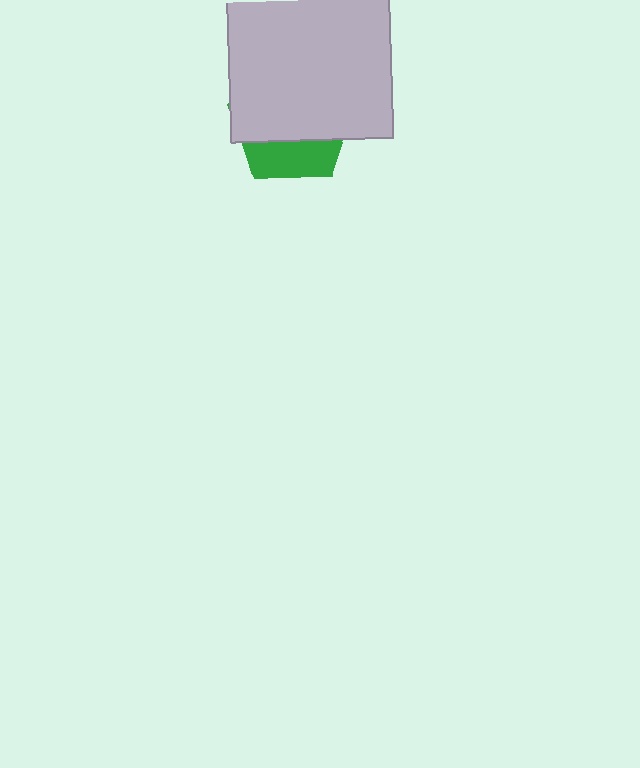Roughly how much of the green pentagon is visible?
A small part of it is visible (roughly 30%).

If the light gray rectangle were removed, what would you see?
You would see the complete green pentagon.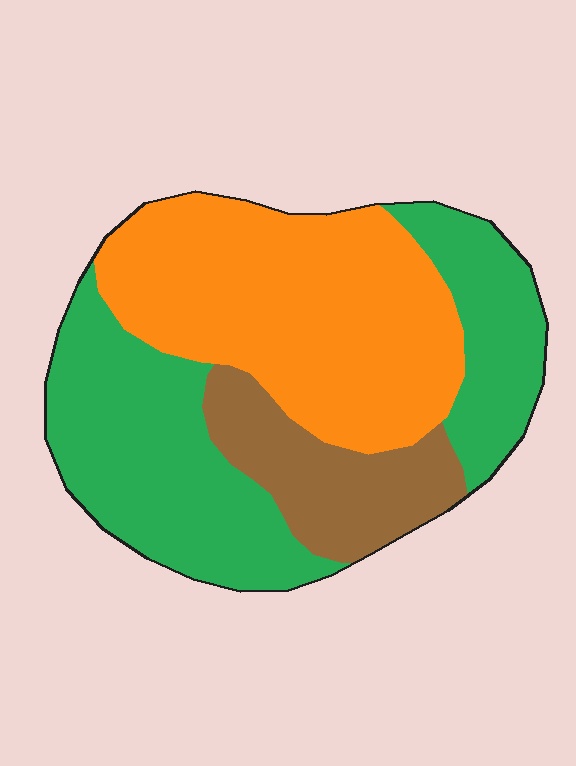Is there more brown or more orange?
Orange.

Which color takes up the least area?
Brown, at roughly 15%.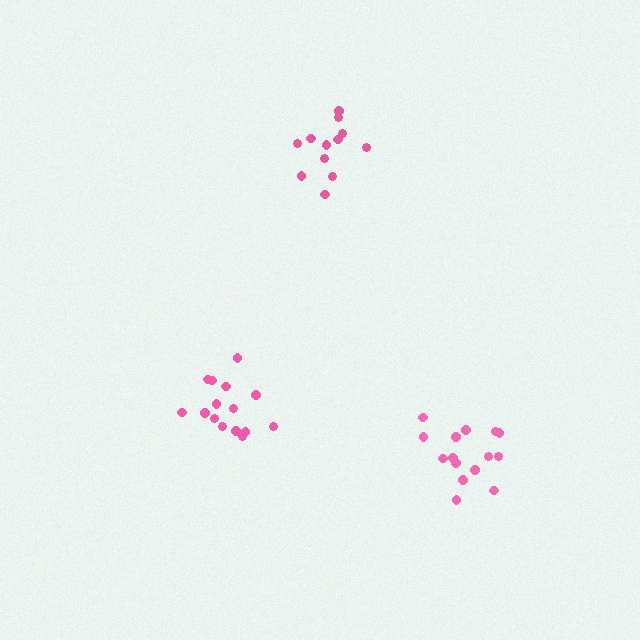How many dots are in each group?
Group 1: 15 dots, Group 2: 15 dots, Group 3: 12 dots (42 total).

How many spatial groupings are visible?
There are 3 spatial groupings.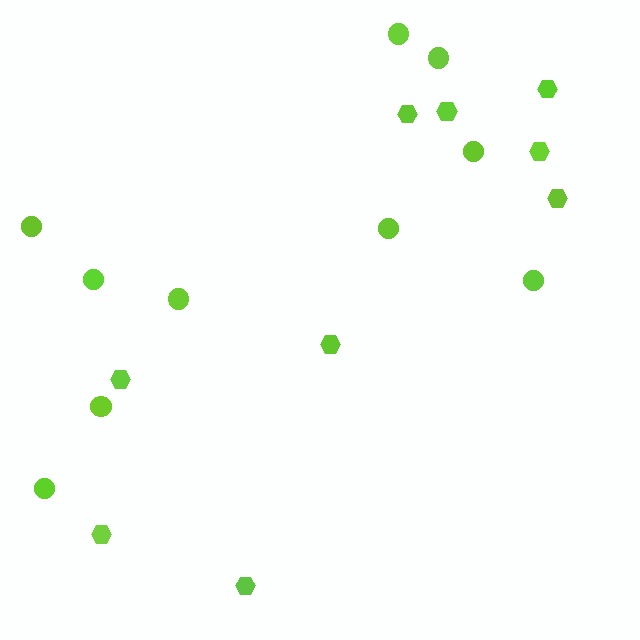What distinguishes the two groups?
There are 2 groups: one group of circles (10) and one group of hexagons (9).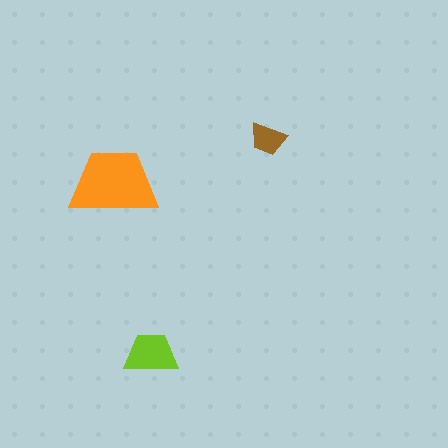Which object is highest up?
The brown trapezoid is topmost.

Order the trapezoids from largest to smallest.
the orange one, the lime one, the brown one.